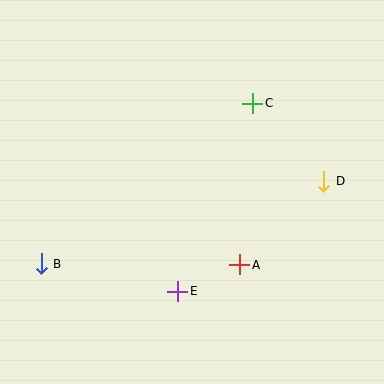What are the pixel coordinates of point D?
Point D is at (324, 181).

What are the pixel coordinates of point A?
Point A is at (240, 265).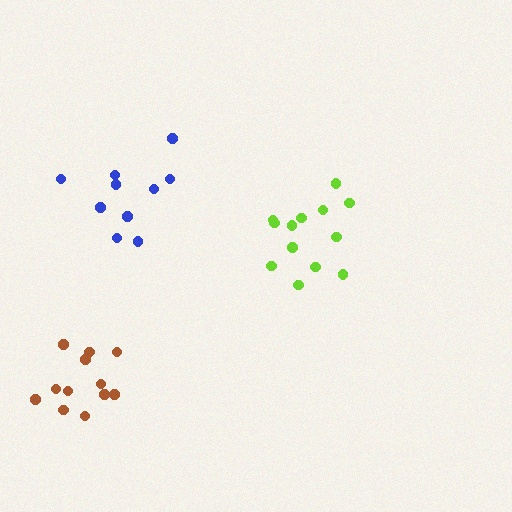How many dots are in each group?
Group 1: 12 dots, Group 2: 13 dots, Group 3: 10 dots (35 total).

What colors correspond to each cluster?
The clusters are colored: brown, lime, blue.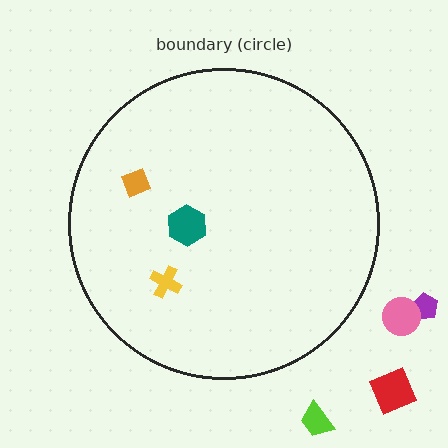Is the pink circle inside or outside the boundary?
Outside.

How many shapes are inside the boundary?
3 inside, 4 outside.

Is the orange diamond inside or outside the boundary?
Inside.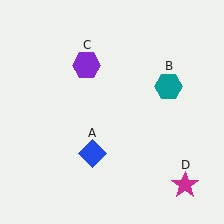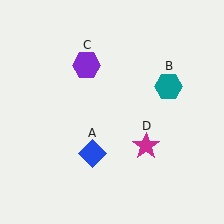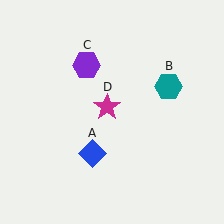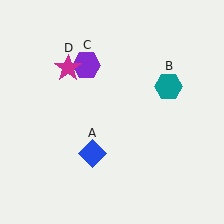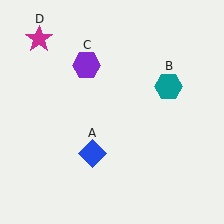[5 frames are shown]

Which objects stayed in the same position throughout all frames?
Blue diamond (object A) and teal hexagon (object B) and purple hexagon (object C) remained stationary.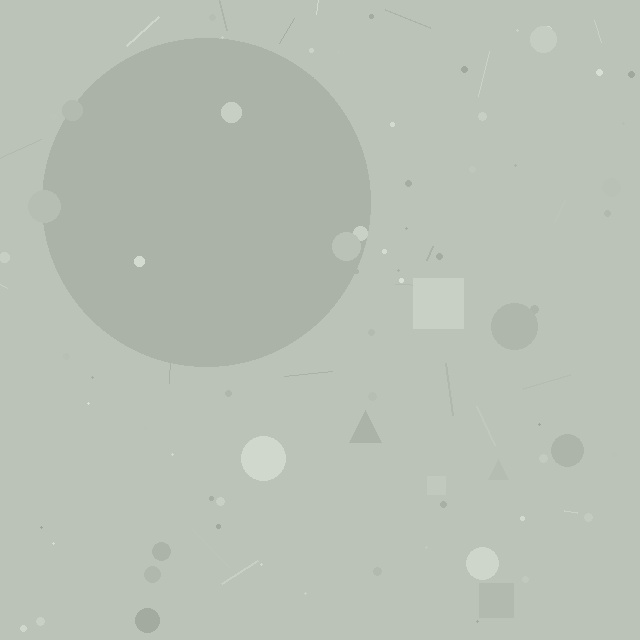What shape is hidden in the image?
A circle is hidden in the image.